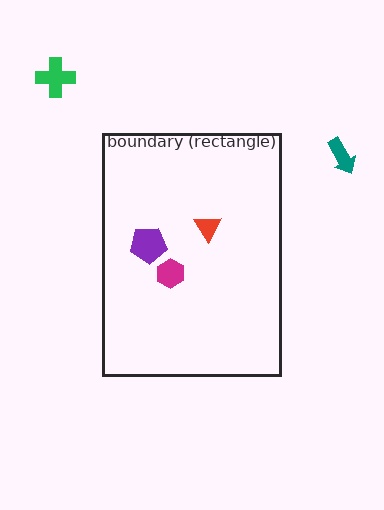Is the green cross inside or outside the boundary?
Outside.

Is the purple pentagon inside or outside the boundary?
Inside.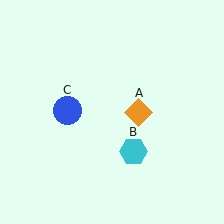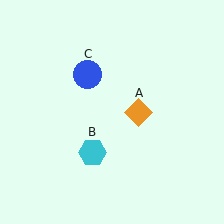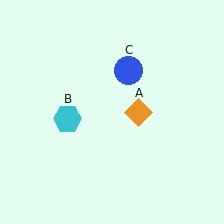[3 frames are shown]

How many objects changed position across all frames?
2 objects changed position: cyan hexagon (object B), blue circle (object C).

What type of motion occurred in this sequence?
The cyan hexagon (object B), blue circle (object C) rotated clockwise around the center of the scene.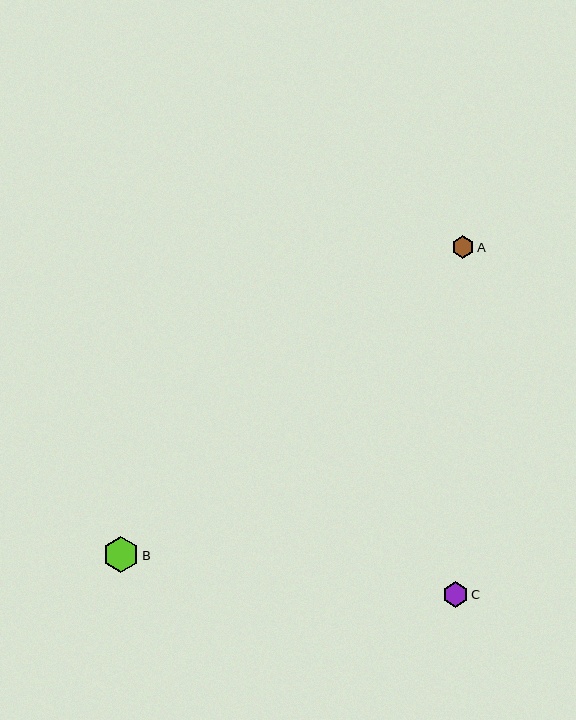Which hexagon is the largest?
Hexagon B is the largest with a size of approximately 36 pixels.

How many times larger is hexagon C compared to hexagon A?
Hexagon C is approximately 1.1 times the size of hexagon A.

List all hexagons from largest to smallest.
From largest to smallest: B, C, A.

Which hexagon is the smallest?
Hexagon A is the smallest with a size of approximately 23 pixels.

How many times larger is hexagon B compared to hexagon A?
Hexagon B is approximately 1.6 times the size of hexagon A.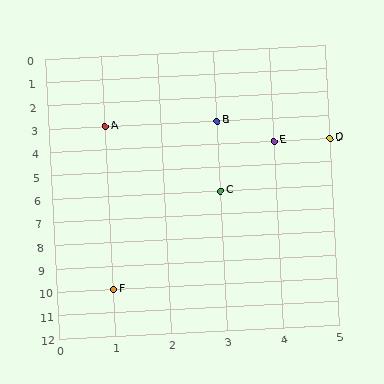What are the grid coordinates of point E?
Point E is at grid coordinates (4, 4).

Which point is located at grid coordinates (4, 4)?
Point E is at (4, 4).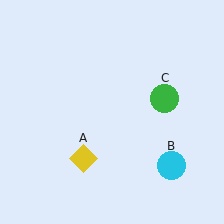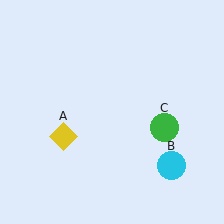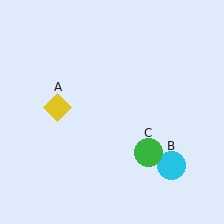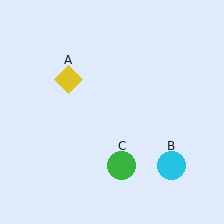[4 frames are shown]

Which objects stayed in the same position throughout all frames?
Cyan circle (object B) remained stationary.